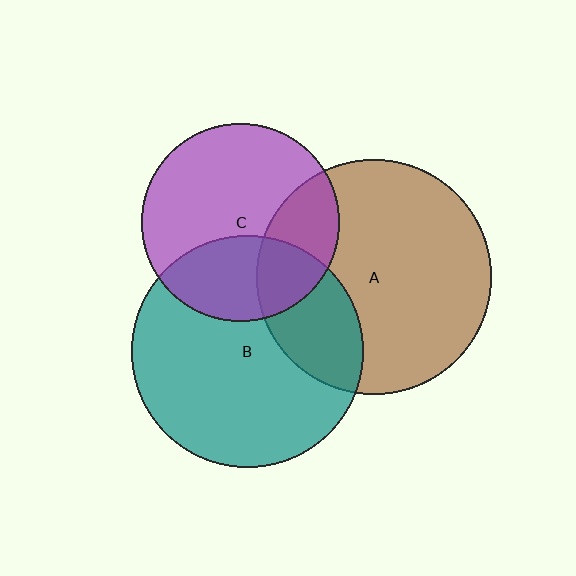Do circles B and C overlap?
Yes.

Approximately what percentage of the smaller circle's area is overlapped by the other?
Approximately 35%.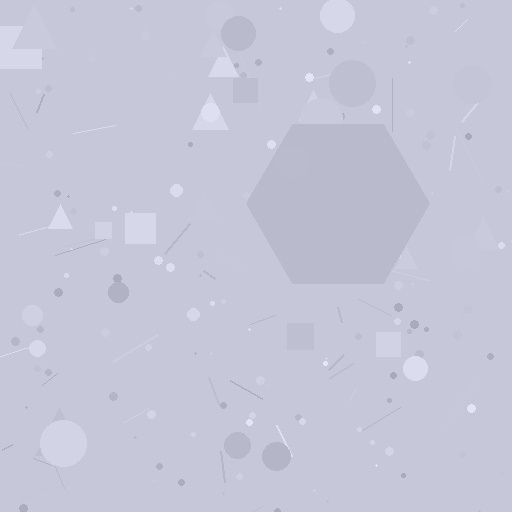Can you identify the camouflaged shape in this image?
The camouflaged shape is a hexagon.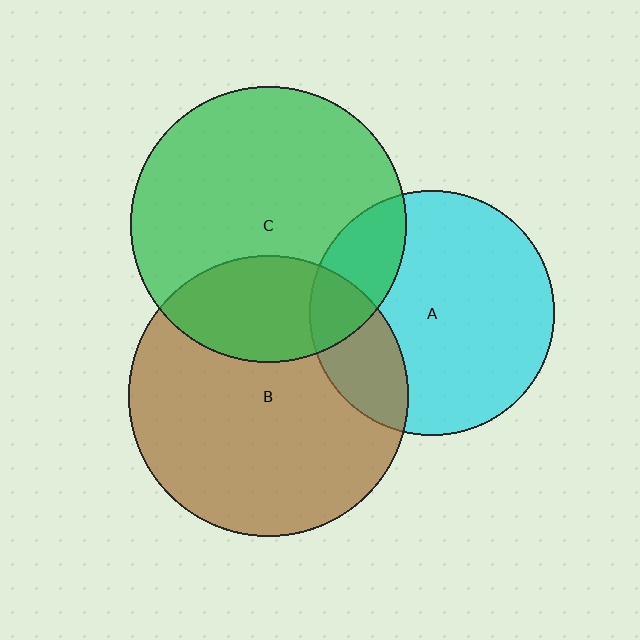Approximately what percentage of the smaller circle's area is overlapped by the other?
Approximately 25%.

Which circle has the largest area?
Circle B (brown).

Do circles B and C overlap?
Yes.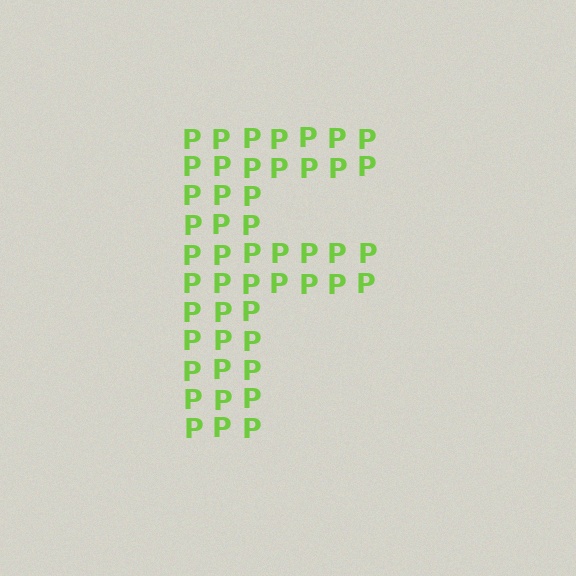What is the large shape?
The large shape is the letter F.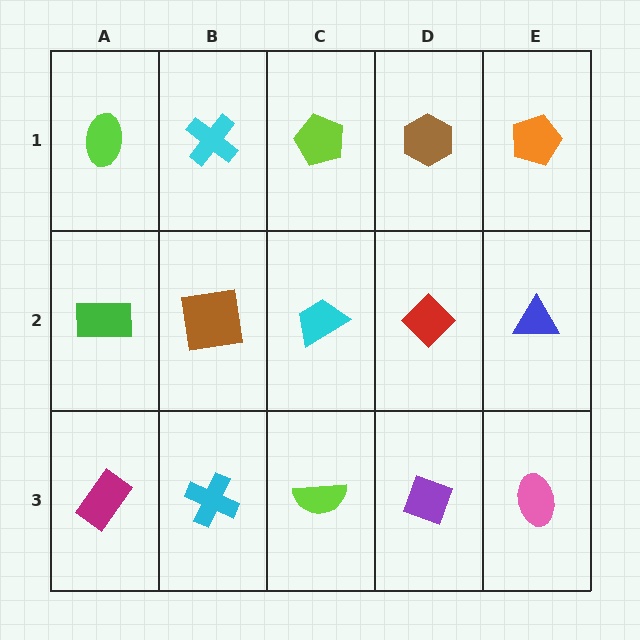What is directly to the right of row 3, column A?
A cyan cross.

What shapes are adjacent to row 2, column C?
A lime pentagon (row 1, column C), a lime semicircle (row 3, column C), a brown square (row 2, column B), a red diamond (row 2, column D).